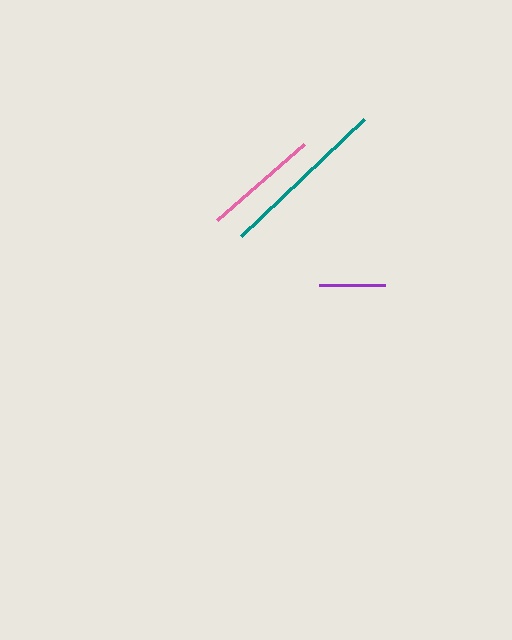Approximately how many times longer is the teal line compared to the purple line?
The teal line is approximately 2.6 times the length of the purple line.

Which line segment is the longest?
The teal line is the longest at approximately 170 pixels.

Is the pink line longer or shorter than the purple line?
The pink line is longer than the purple line.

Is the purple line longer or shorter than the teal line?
The teal line is longer than the purple line.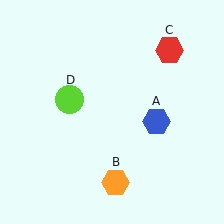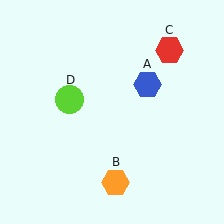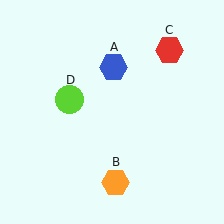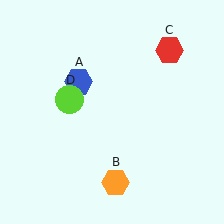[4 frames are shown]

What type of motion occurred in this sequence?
The blue hexagon (object A) rotated counterclockwise around the center of the scene.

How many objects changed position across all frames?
1 object changed position: blue hexagon (object A).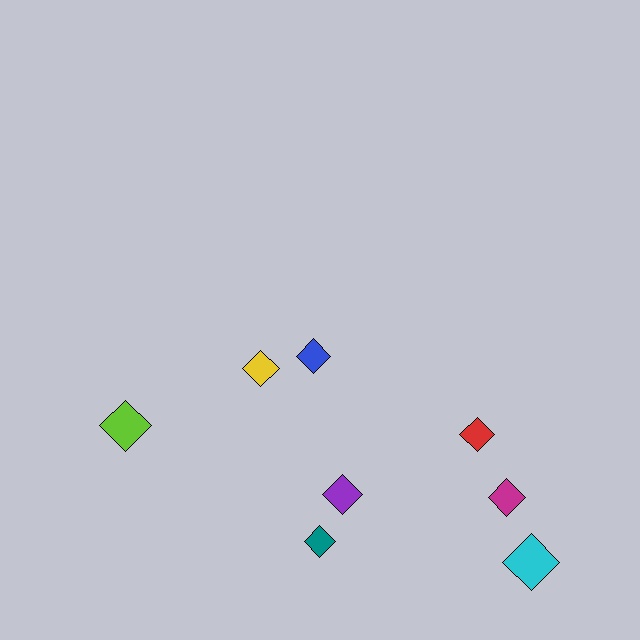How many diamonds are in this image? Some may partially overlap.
There are 8 diamonds.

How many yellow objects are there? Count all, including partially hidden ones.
There is 1 yellow object.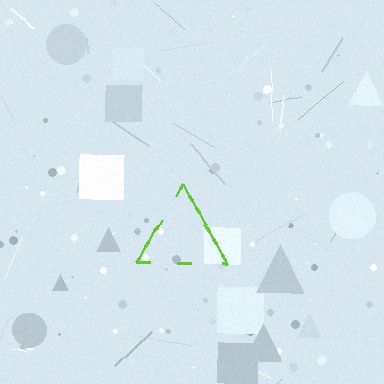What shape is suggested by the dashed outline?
The dashed outline suggests a triangle.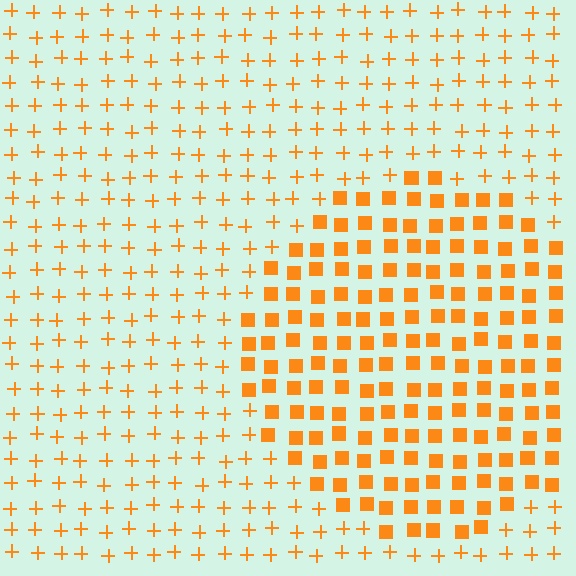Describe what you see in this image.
The image is filled with small orange elements arranged in a uniform grid. A circle-shaped region contains squares, while the surrounding area contains plus signs. The boundary is defined purely by the change in element shape.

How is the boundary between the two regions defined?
The boundary is defined by a change in element shape: squares inside vs. plus signs outside. All elements share the same color and spacing.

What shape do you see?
I see a circle.